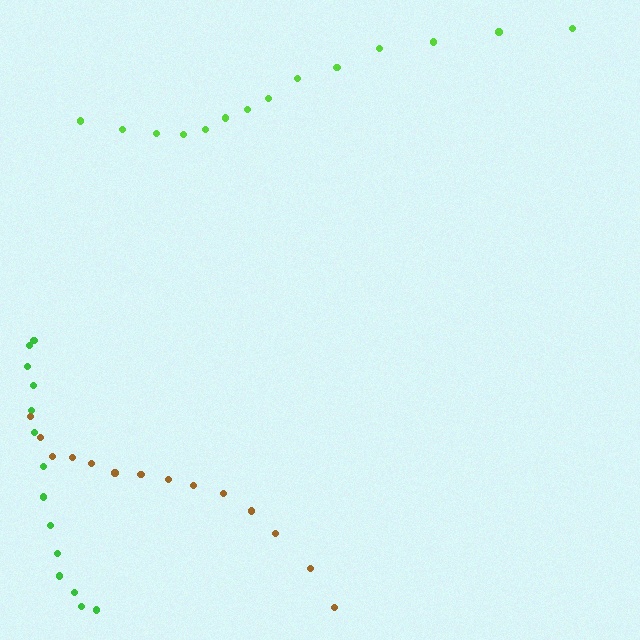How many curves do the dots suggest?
There are 3 distinct paths.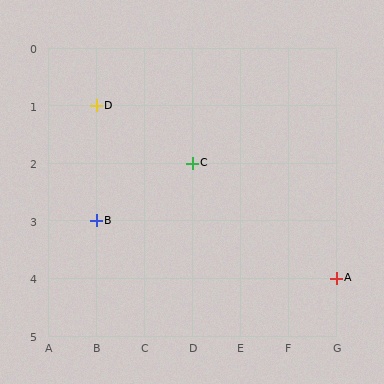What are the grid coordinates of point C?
Point C is at grid coordinates (D, 2).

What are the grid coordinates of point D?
Point D is at grid coordinates (B, 1).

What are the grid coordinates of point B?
Point B is at grid coordinates (B, 3).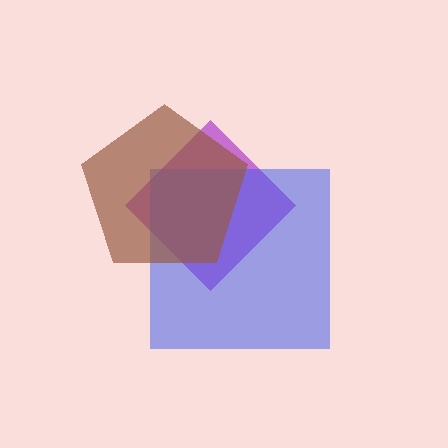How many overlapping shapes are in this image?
There are 3 overlapping shapes in the image.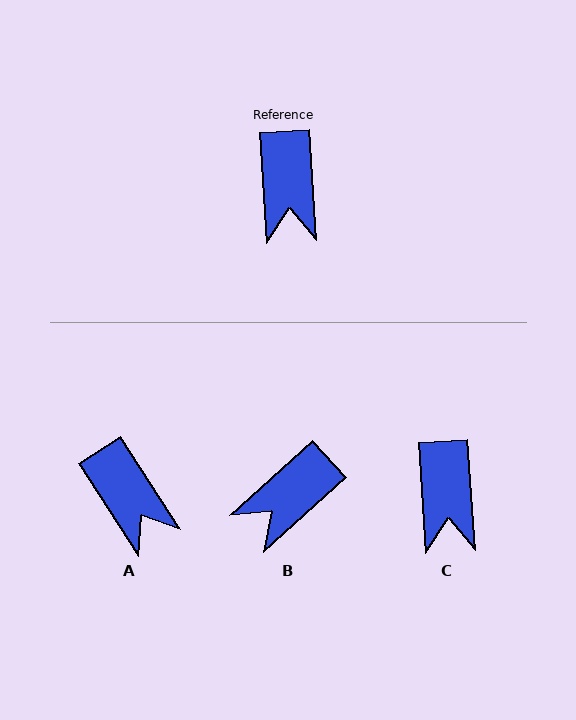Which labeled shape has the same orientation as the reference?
C.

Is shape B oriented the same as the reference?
No, it is off by about 52 degrees.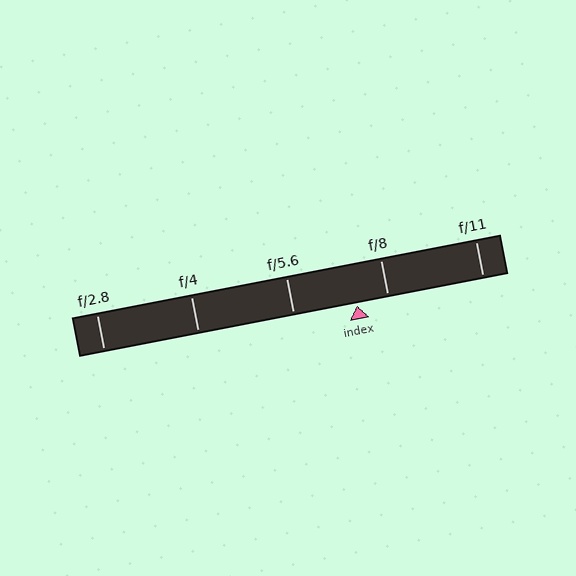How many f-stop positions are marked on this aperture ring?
There are 5 f-stop positions marked.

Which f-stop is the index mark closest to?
The index mark is closest to f/8.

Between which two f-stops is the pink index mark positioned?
The index mark is between f/5.6 and f/8.